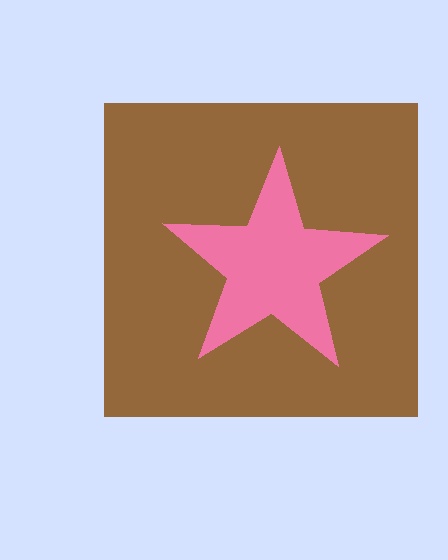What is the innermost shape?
The pink star.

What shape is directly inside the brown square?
The pink star.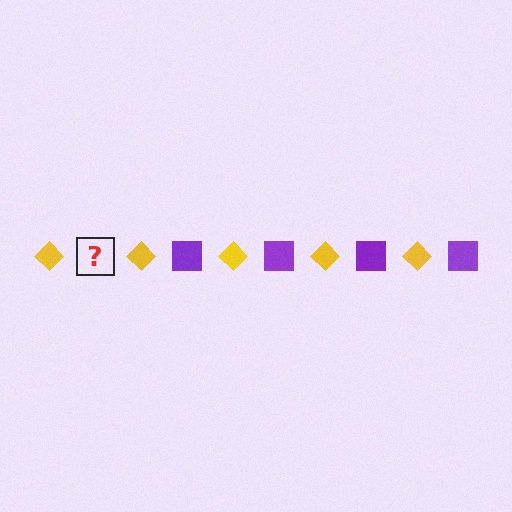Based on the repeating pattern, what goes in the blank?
The blank should be a purple square.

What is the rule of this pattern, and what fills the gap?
The rule is that the pattern alternates between yellow diamond and purple square. The gap should be filled with a purple square.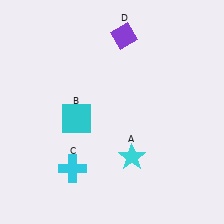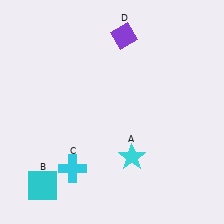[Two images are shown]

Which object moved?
The cyan square (B) moved down.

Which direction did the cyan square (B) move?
The cyan square (B) moved down.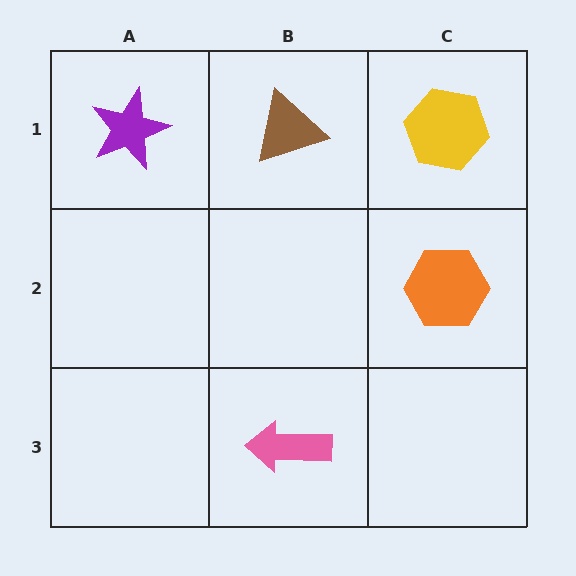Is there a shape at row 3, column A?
No, that cell is empty.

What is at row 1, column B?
A brown triangle.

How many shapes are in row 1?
3 shapes.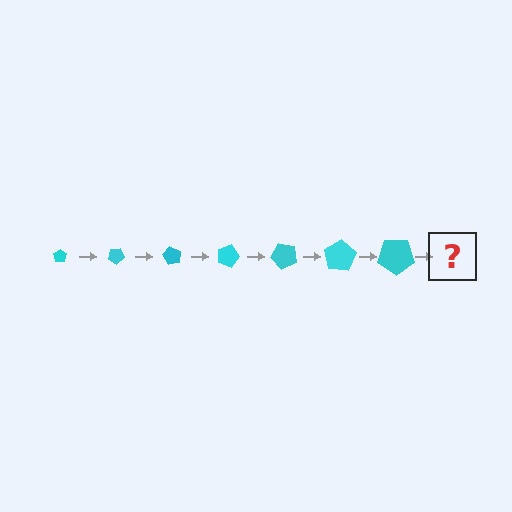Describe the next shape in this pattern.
It should be a pentagon, larger than the previous one and rotated 210 degrees from the start.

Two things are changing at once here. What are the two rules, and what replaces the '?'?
The two rules are that the pentagon grows larger each step and it rotates 30 degrees each step. The '?' should be a pentagon, larger than the previous one and rotated 210 degrees from the start.